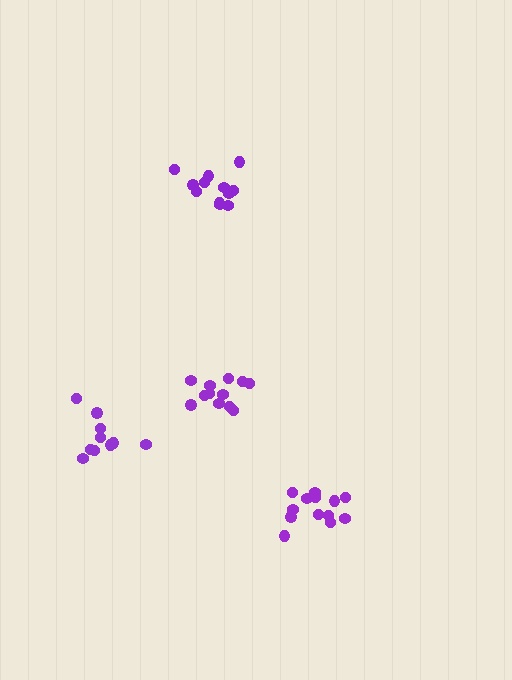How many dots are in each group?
Group 1: 10 dots, Group 2: 13 dots, Group 3: 12 dots, Group 4: 12 dots (47 total).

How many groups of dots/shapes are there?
There are 4 groups.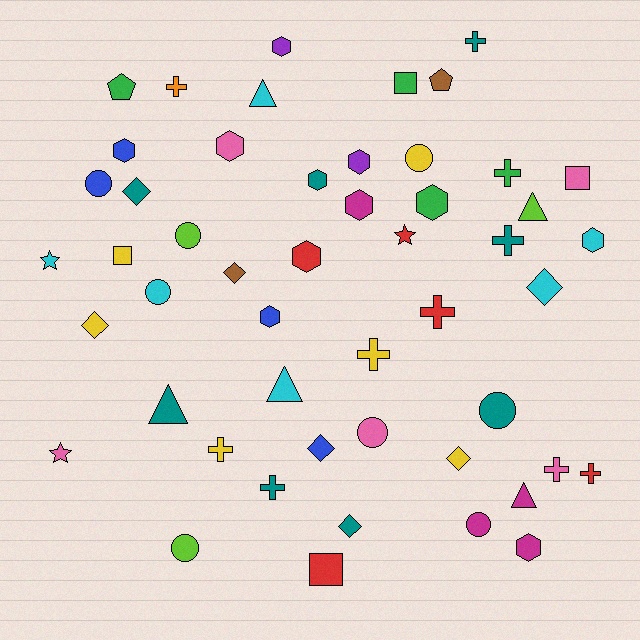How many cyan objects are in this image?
There are 6 cyan objects.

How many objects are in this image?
There are 50 objects.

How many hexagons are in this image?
There are 11 hexagons.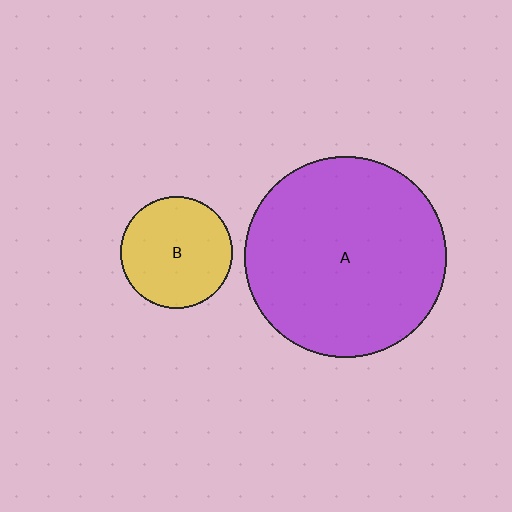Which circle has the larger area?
Circle A (purple).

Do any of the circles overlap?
No, none of the circles overlap.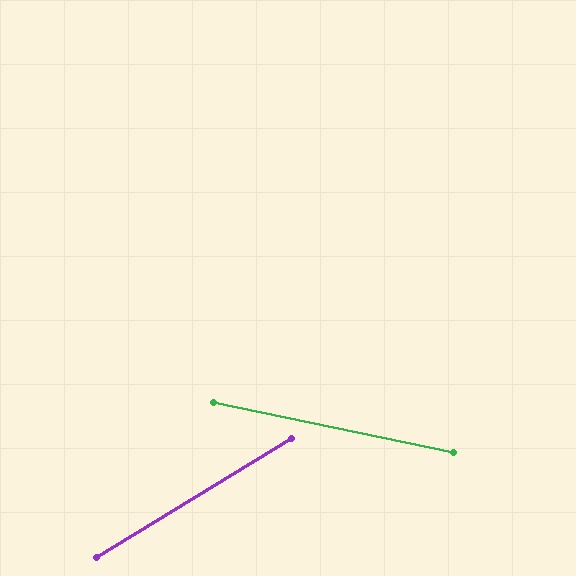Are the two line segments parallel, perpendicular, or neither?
Neither parallel nor perpendicular — they differ by about 43°.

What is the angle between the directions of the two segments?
Approximately 43 degrees.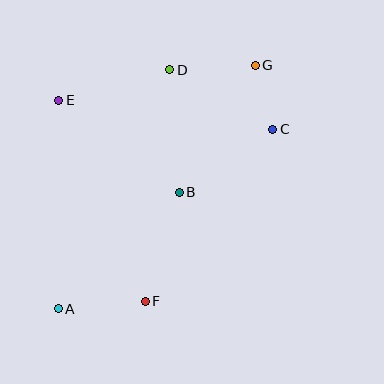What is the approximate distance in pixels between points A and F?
The distance between A and F is approximately 87 pixels.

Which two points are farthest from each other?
Points A and G are farthest from each other.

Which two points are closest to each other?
Points C and G are closest to each other.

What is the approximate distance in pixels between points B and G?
The distance between B and G is approximately 148 pixels.